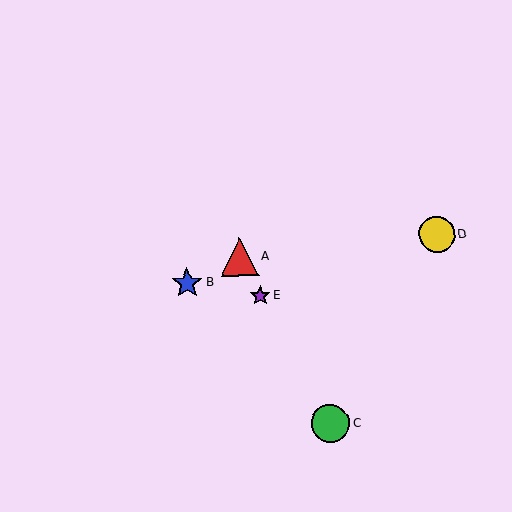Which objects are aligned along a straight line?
Objects A, C, E are aligned along a straight line.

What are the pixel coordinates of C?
Object C is at (330, 424).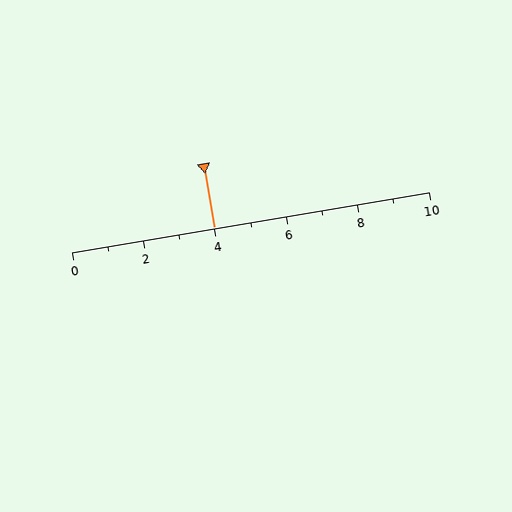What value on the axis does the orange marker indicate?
The marker indicates approximately 4.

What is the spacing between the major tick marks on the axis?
The major ticks are spaced 2 apart.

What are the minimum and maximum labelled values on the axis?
The axis runs from 0 to 10.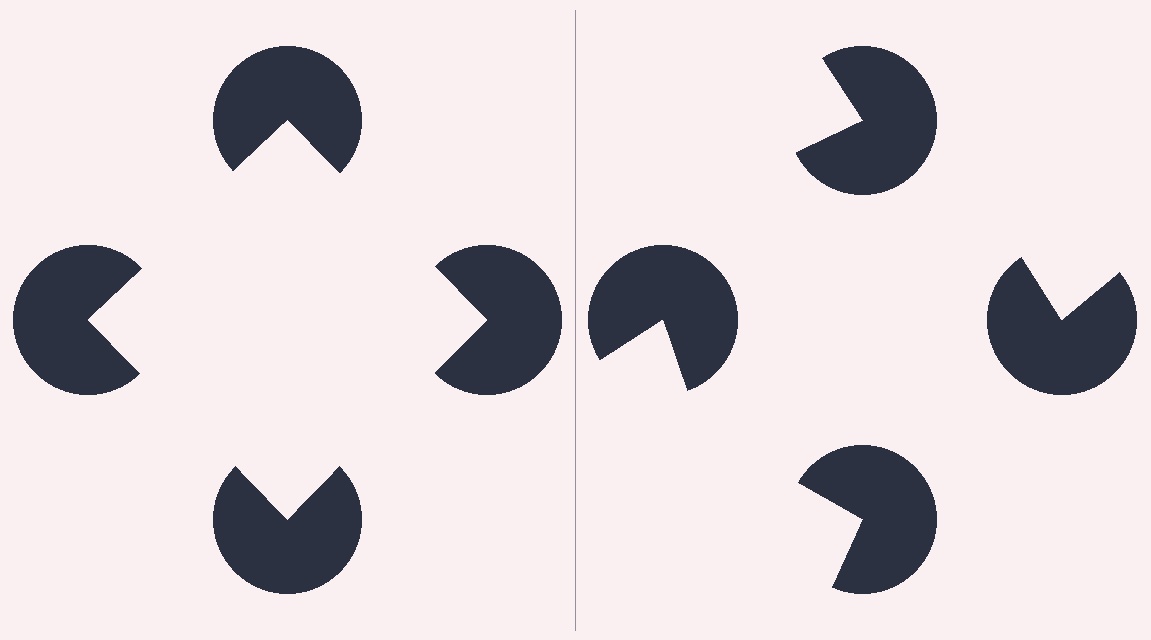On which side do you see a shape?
An illusory square appears on the left side. On the right side the wedge cuts are rotated, so no coherent shape forms.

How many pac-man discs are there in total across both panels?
8 — 4 on each side.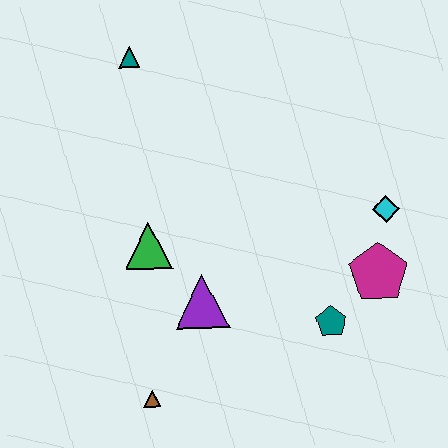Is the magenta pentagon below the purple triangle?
No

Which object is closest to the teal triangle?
The green triangle is closest to the teal triangle.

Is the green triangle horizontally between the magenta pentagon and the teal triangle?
Yes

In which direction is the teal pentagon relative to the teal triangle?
The teal pentagon is below the teal triangle.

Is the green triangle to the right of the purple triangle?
No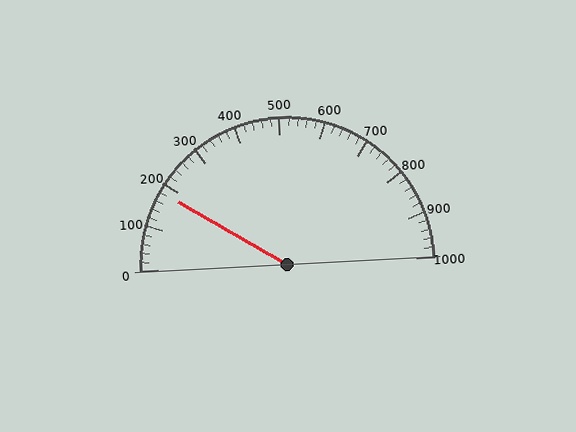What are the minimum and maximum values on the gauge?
The gauge ranges from 0 to 1000.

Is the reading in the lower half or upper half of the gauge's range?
The reading is in the lower half of the range (0 to 1000).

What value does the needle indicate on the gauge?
The needle indicates approximately 180.